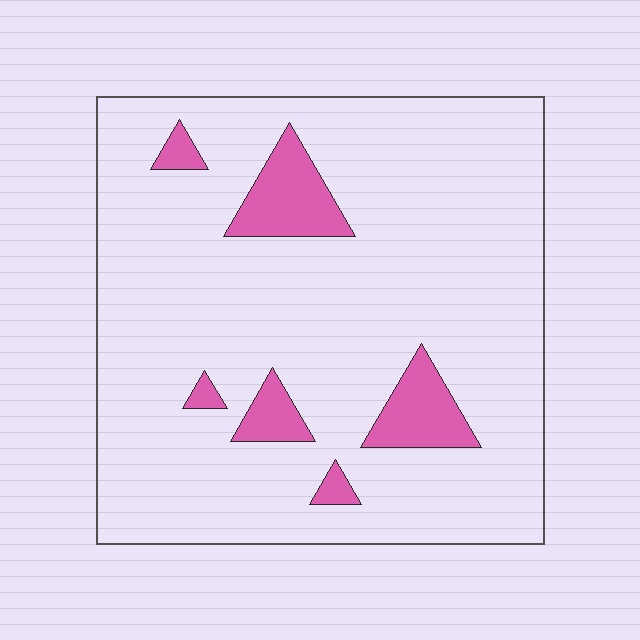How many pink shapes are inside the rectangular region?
6.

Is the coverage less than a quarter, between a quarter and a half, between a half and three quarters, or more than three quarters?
Less than a quarter.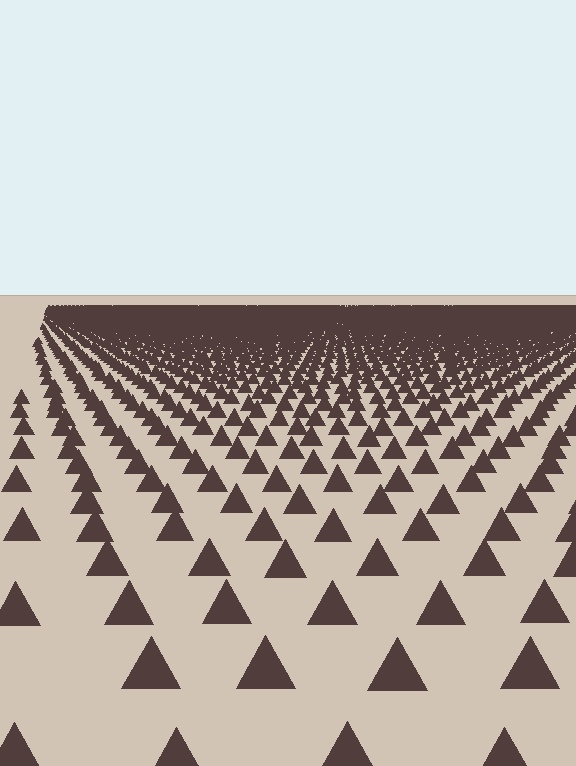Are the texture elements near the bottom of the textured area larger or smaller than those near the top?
Larger. Near the bottom, elements are closer to the viewer and appear at a bigger on-screen size.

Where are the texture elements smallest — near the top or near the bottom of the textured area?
Near the top.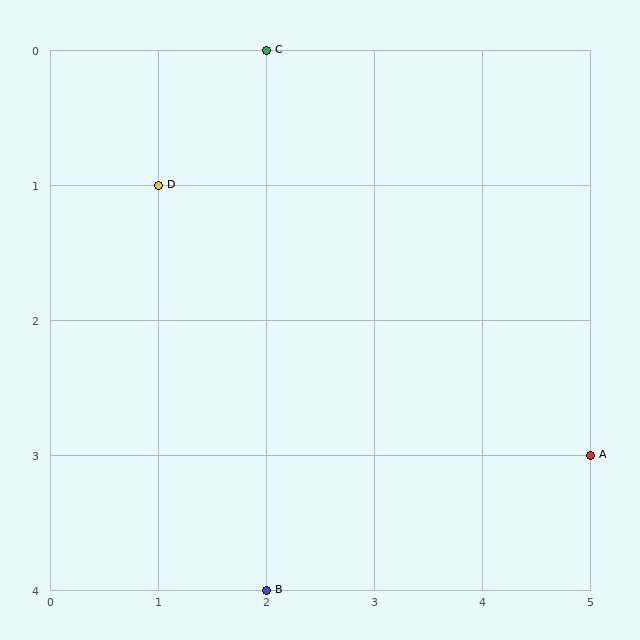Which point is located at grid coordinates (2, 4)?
Point B is at (2, 4).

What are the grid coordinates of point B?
Point B is at grid coordinates (2, 4).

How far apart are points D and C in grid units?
Points D and C are 1 column and 1 row apart (about 1.4 grid units diagonally).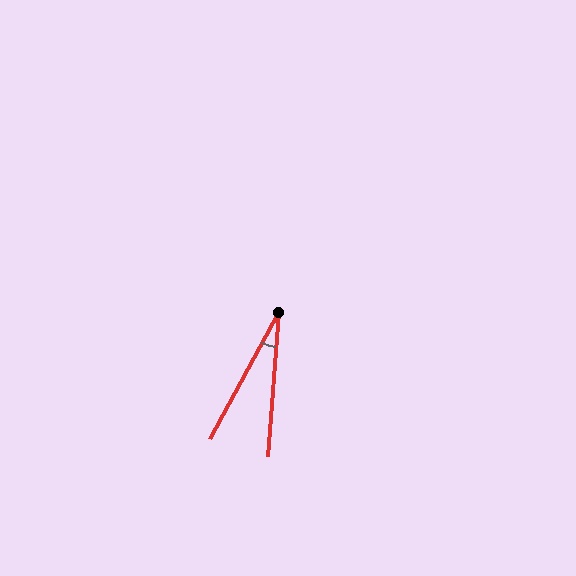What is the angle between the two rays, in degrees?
Approximately 25 degrees.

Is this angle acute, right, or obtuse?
It is acute.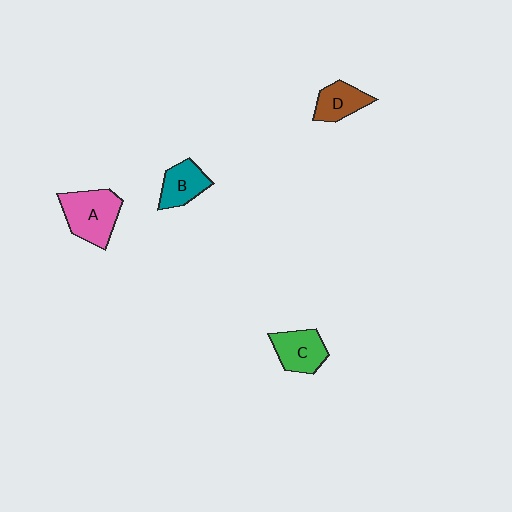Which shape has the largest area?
Shape A (pink).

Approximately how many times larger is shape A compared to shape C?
Approximately 1.4 times.